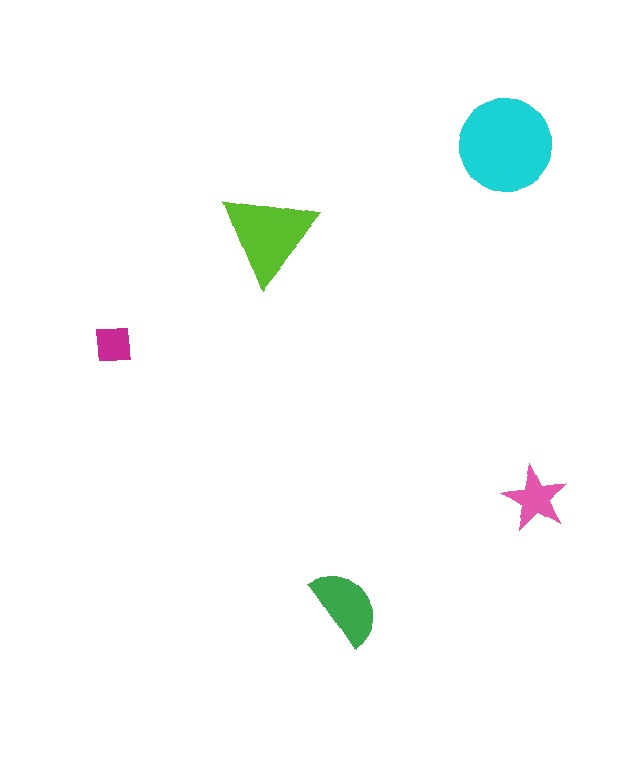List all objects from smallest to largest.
The magenta square, the pink star, the green semicircle, the lime triangle, the cyan circle.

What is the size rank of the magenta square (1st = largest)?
5th.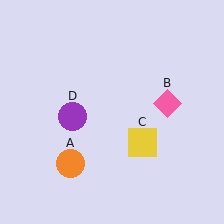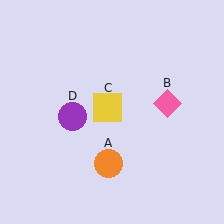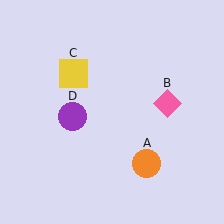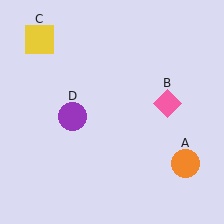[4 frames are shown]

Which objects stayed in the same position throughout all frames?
Pink diamond (object B) and purple circle (object D) remained stationary.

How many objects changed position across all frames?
2 objects changed position: orange circle (object A), yellow square (object C).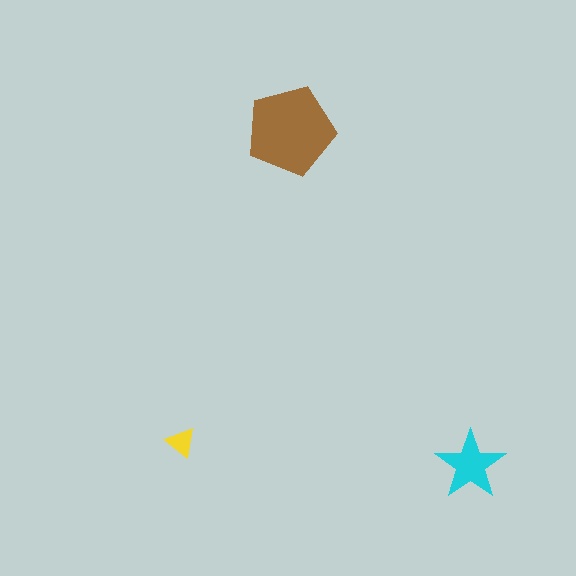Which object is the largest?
The brown pentagon.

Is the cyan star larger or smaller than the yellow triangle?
Larger.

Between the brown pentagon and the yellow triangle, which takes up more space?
The brown pentagon.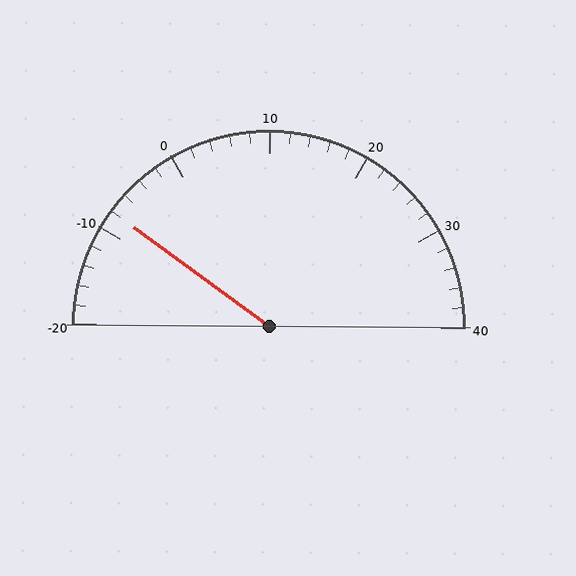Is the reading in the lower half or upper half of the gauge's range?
The reading is in the lower half of the range (-20 to 40).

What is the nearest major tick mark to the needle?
The nearest major tick mark is -10.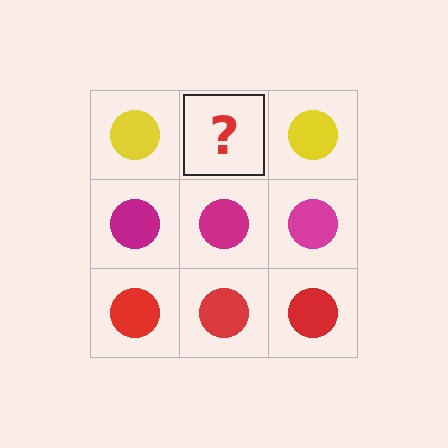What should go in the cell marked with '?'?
The missing cell should contain a yellow circle.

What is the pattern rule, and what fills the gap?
The rule is that each row has a consistent color. The gap should be filled with a yellow circle.